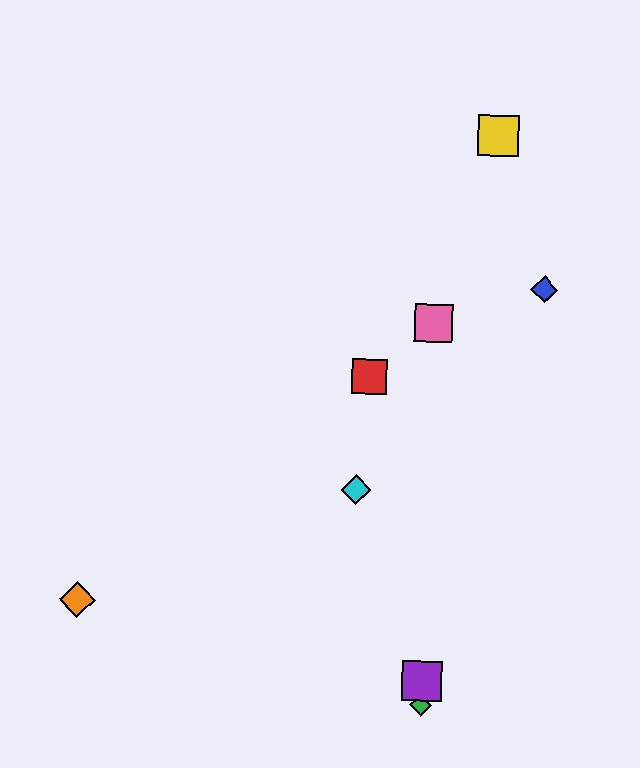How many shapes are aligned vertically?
3 shapes (the green diamond, the purple square, the pink square) are aligned vertically.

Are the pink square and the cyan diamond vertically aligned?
No, the pink square is at x≈433 and the cyan diamond is at x≈356.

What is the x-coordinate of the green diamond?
The green diamond is at x≈421.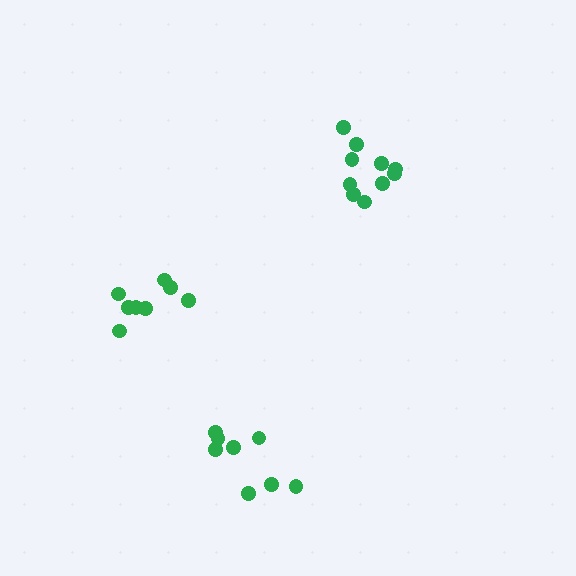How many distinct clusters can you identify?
There are 3 distinct clusters.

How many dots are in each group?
Group 1: 10 dots, Group 2: 8 dots, Group 3: 8 dots (26 total).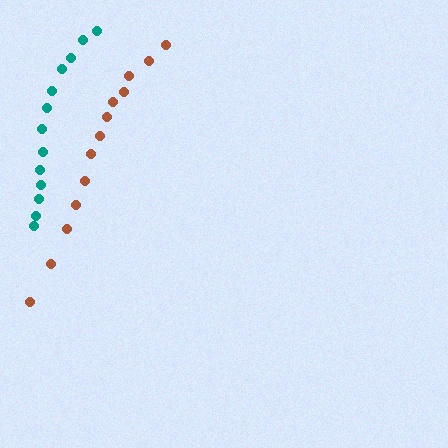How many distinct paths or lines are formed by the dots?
There are 2 distinct paths.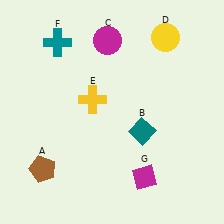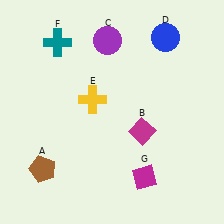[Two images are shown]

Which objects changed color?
B changed from teal to magenta. C changed from magenta to purple. D changed from yellow to blue.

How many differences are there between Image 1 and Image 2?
There are 3 differences between the two images.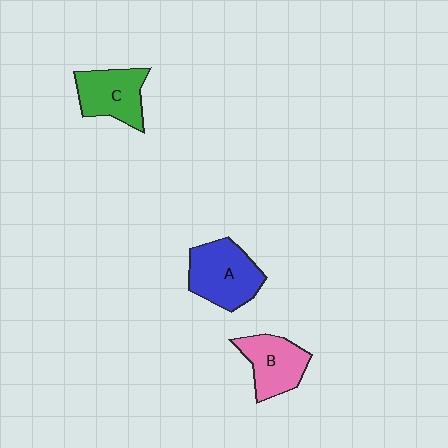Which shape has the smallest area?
Shape B (pink).